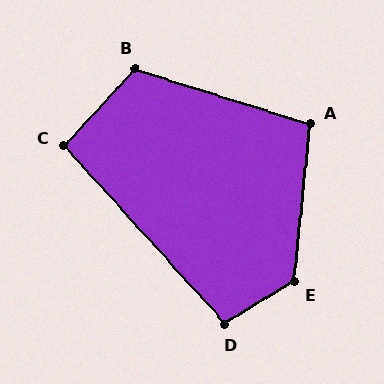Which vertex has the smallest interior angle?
C, at approximately 96 degrees.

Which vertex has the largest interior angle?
E, at approximately 127 degrees.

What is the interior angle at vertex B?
Approximately 115 degrees (obtuse).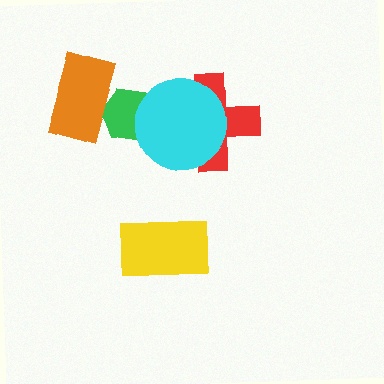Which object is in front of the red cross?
The cyan circle is in front of the red cross.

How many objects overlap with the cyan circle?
2 objects overlap with the cyan circle.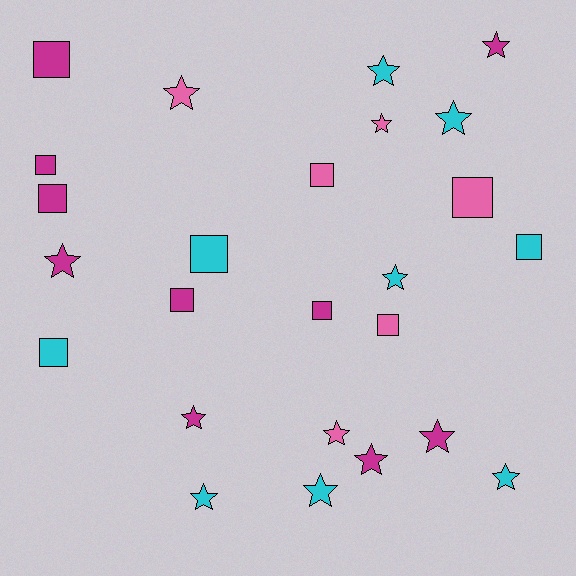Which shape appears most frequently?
Star, with 14 objects.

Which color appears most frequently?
Magenta, with 10 objects.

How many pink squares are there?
There are 3 pink squares.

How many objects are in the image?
There are 25 objects.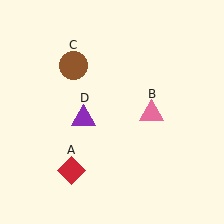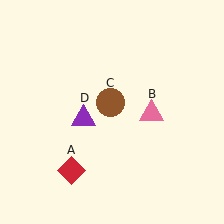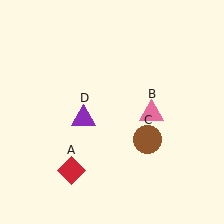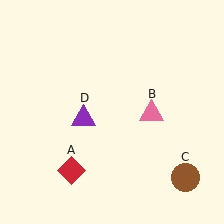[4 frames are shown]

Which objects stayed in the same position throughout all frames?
Red diamond (object A) and pink triangle (object B) and purple triangle (object D) remained stationary.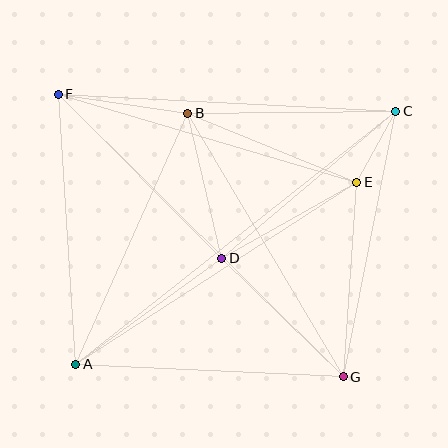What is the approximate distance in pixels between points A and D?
The distance between A and D is approximately 181 pixels.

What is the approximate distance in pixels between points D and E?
The distance between D and E is approximately 155 pixels.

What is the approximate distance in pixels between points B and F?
The distance between B and F is approximately 131 pixels.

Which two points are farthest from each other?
Points A and C are farthest from each other.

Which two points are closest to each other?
Points C and E are closest to each other.